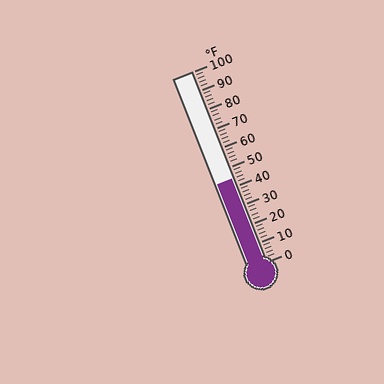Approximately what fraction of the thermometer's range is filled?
The thermometer is filled to approximately 45% of its range.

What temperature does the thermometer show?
The thermometer shows approximately 44°F.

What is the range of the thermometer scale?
The thermometer scale ranges from 0°F to 100°F.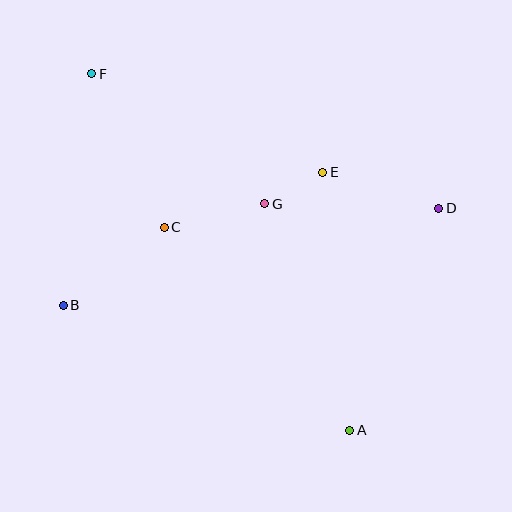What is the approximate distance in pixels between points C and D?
The distance between C and D is approximately 275 pixels.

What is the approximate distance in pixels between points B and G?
The distance between B and G is approximately 226 pixels.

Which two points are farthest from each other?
Points A and F are farthest from each other.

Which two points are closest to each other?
Points E and G are closest to each other.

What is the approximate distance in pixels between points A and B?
The distance between A and B is approximately 313 pixels.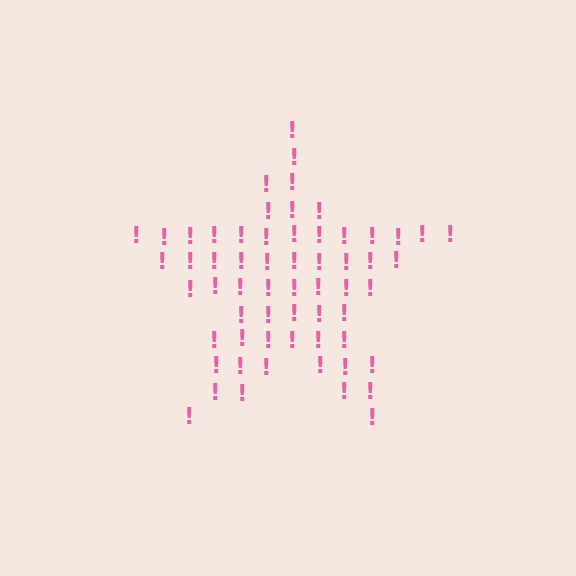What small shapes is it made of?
It is made of small exclamation marks.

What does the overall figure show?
The overall figure shows a star.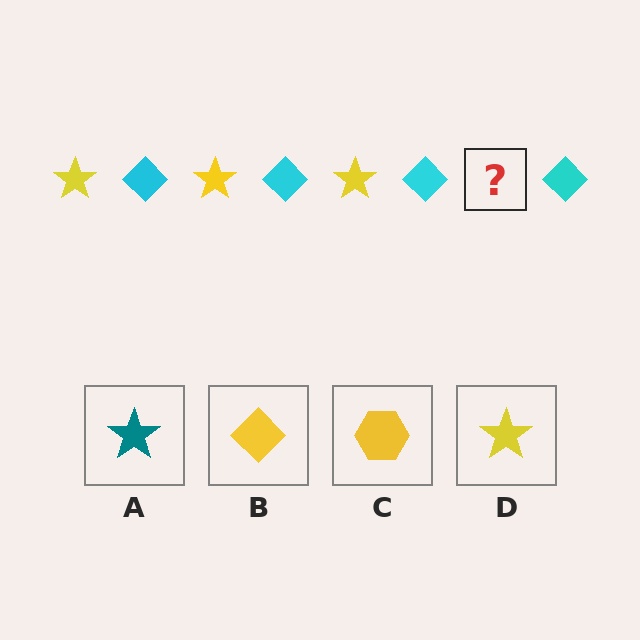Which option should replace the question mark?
Option D.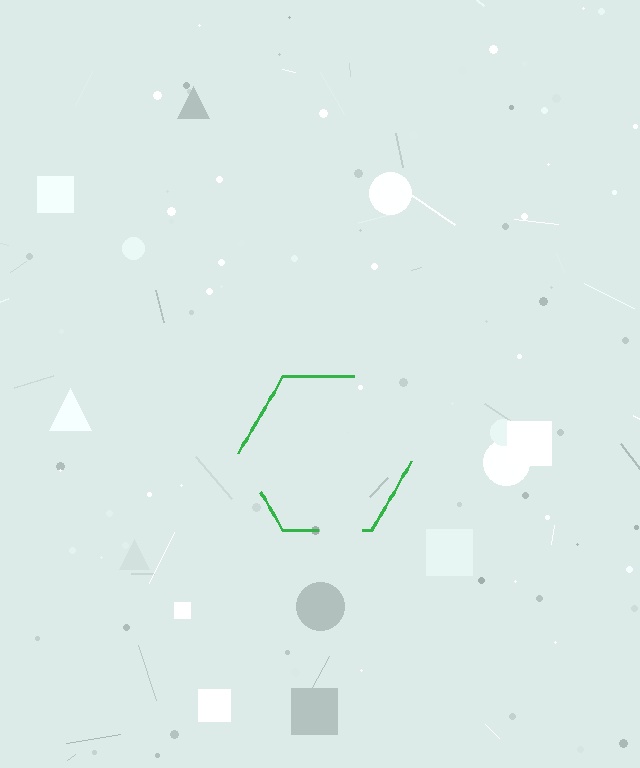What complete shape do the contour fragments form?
The contour fragments form a hexagon.